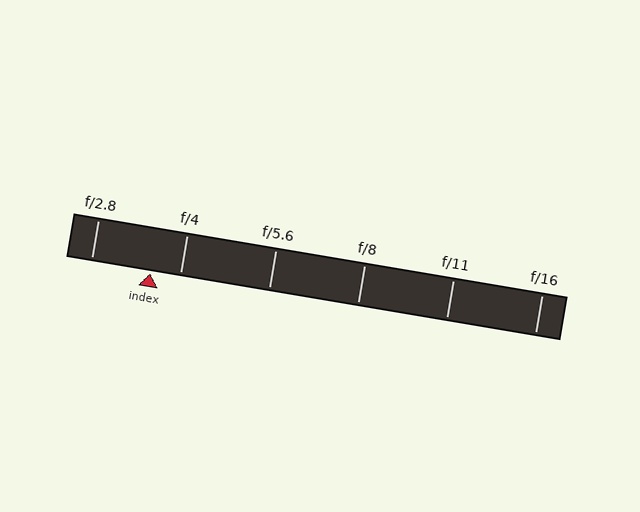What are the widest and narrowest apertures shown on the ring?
The widest aperture shown is f/2.8 and the narrowest is f/16.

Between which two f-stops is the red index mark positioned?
The index mark is between f/2.8 and f/4.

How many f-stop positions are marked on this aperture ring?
There are 6 f-stop positions marked.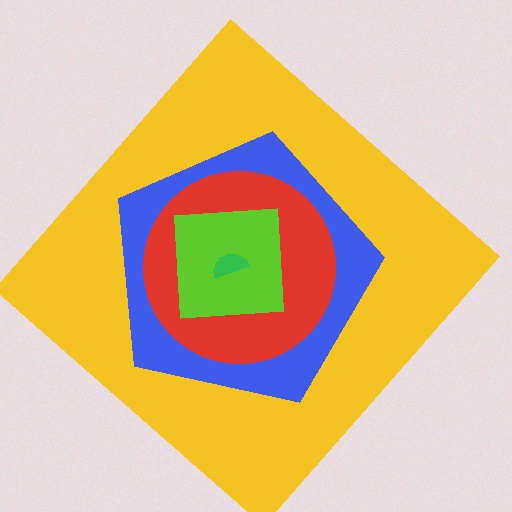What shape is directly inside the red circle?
The lime square.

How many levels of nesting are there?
5.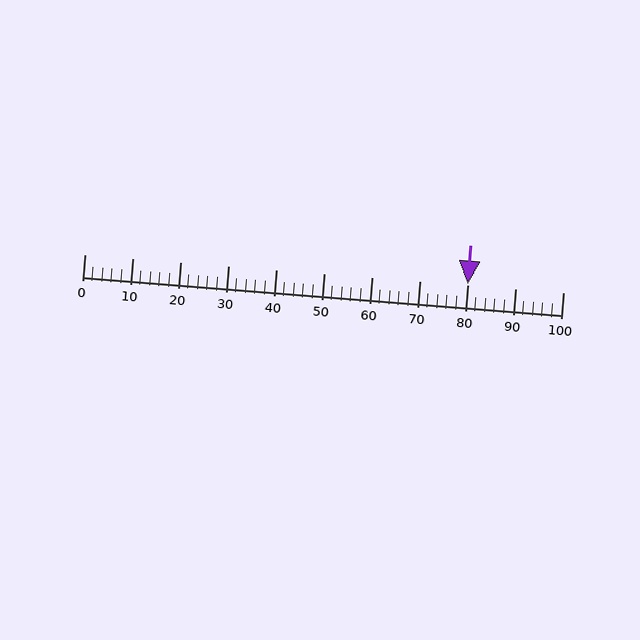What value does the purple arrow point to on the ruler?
The purple arrow points to approximately 80.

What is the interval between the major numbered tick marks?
The major tick marks are spaced 10 units apart.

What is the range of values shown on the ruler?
The ruler shows values from 0 to 100.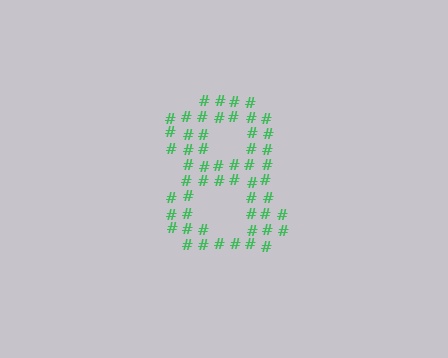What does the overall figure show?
The overall figure shows the digit 8.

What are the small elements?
The small elements are hash symbols.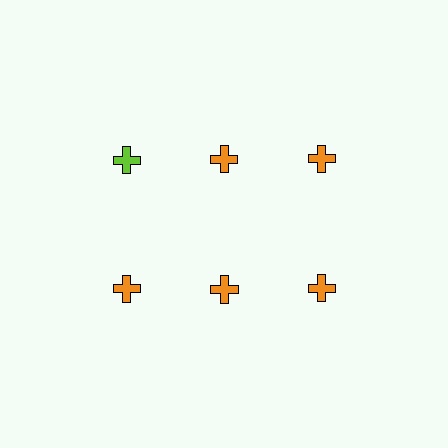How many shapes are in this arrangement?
There are 6 shapes arranged in a grid pattern.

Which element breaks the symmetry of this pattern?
The lime cross in the top row, leftmost column breaks the symmetry. All other shapes are orange crosses.